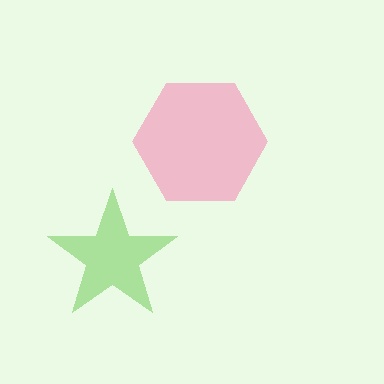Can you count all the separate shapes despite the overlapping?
Yes, there are 2 separate shapes.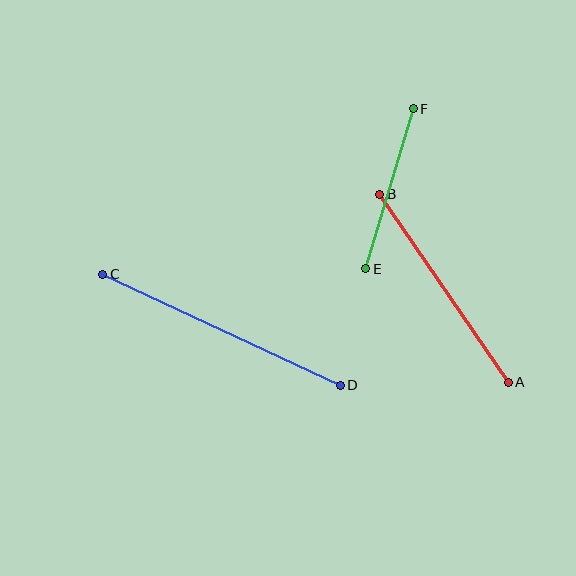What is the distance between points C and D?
The distance is approximately 262 pixels.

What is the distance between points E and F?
The distance is approximately 167 pixels.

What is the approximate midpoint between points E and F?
The midpoint is at approximately (390, 189) pixels.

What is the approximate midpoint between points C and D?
The midpoint is at approximately (222, 330) pixels.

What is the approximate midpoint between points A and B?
The midpoint is at approximately (444, 288) pixels.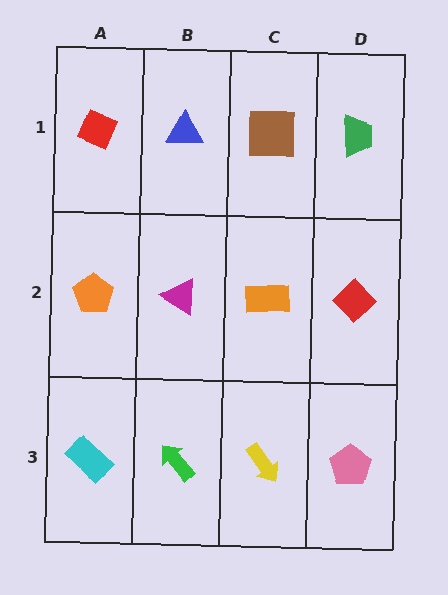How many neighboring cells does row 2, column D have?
3.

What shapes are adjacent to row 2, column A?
A red diamond (row 1, column A), a cyan rectangle (row 3, column A), a magenta triangle (row 2, column B).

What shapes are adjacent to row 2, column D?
A green trapezoid (row 1, column D), a pink pentagon (row 3, column D), an orange rectangle (row 2, column C).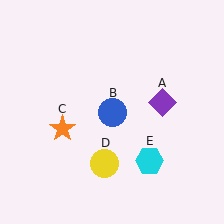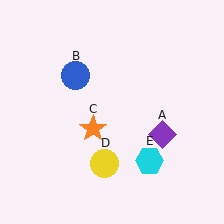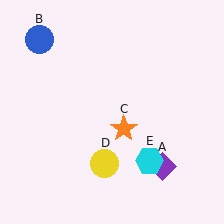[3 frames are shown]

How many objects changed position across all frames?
3 objects changed position: purple diamond (object A), blue circle (object B), orange star (object C).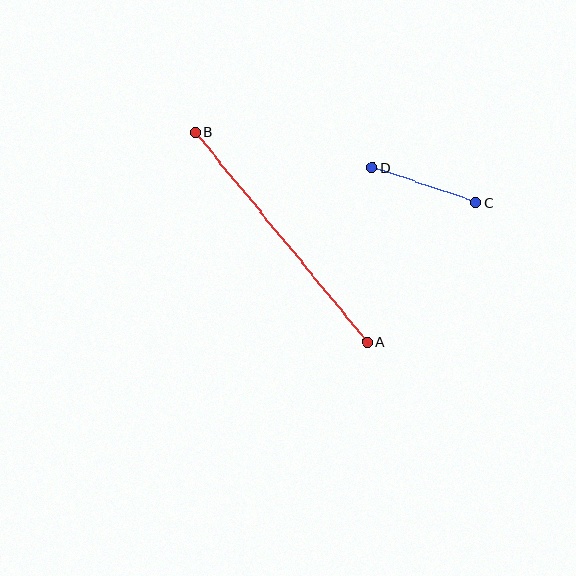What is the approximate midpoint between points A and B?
The midpoint is at approximately (281, 237) pixels.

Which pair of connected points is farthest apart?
Points A and B are farthest apart.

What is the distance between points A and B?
The distance is approximately 271 pixels.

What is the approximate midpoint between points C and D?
The midpoint is at approximately (424, 185) pixels.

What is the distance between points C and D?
The distance is approximately 109 pixels.